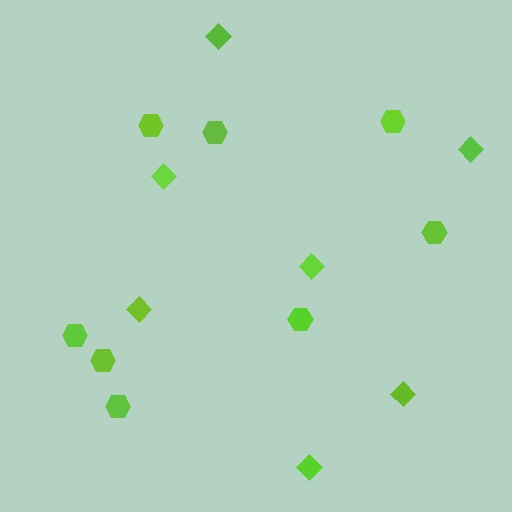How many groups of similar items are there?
There are 2 groups: one group of hexagons (8) and one group of diamonds (7).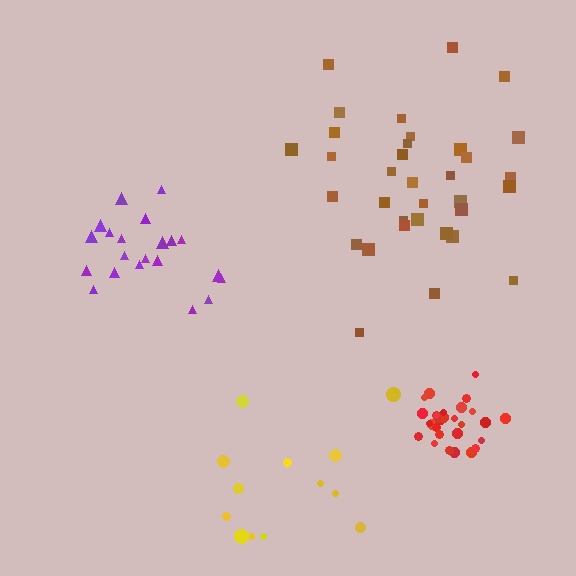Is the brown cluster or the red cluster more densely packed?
Red.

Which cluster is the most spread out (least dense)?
Yellow.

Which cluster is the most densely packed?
Red.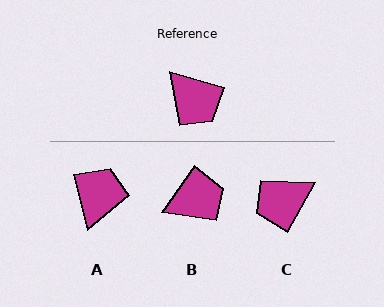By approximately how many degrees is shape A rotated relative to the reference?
Approximately 119 degrees counter-clockwise.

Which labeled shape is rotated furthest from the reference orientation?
A, about 119 degrees away.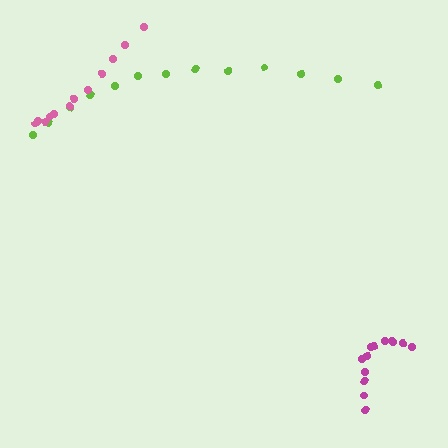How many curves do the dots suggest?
There are 3 distinct paths.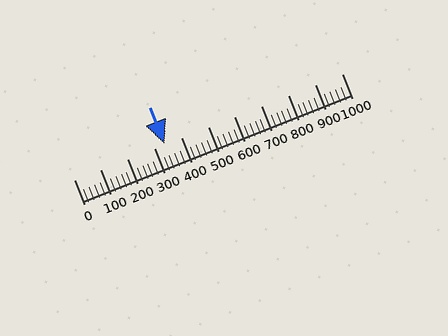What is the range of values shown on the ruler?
The ruler shows values from 0 to 1000.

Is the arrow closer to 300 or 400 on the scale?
The arrow is closer to 300.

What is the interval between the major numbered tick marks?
The major tick marks are spaced 100 units apart.